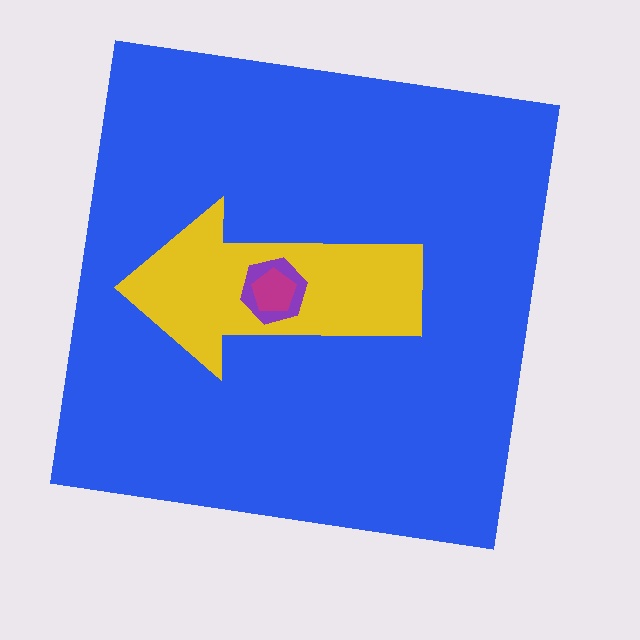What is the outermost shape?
The blue square.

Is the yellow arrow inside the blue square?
Yes.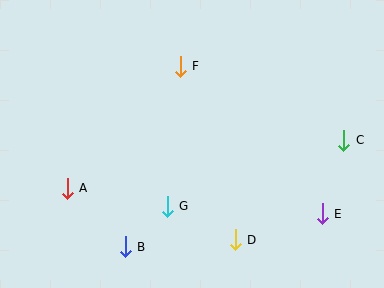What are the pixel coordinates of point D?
Point D is at (235, 240).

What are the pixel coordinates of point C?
Point C is at (344, 140).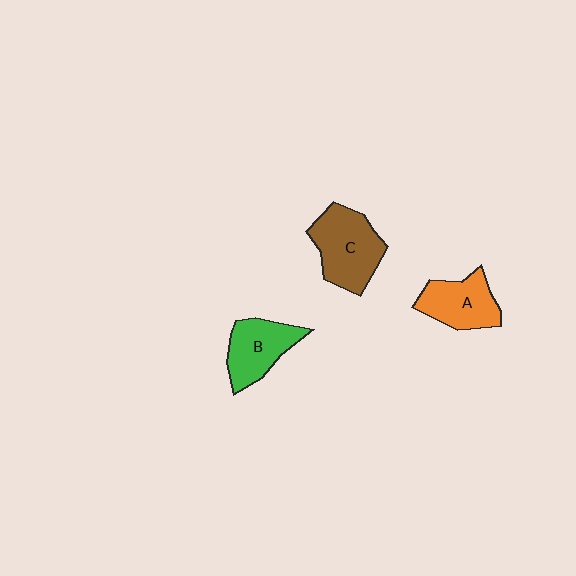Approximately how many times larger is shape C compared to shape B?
Approximately 1.3 times.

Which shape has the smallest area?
Shape A (orange).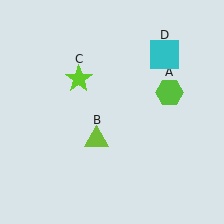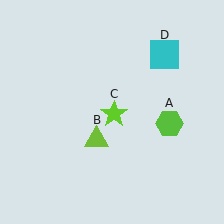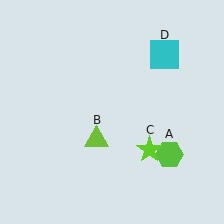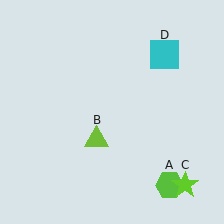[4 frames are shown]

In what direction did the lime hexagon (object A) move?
The lime hexagon (object A) moved down.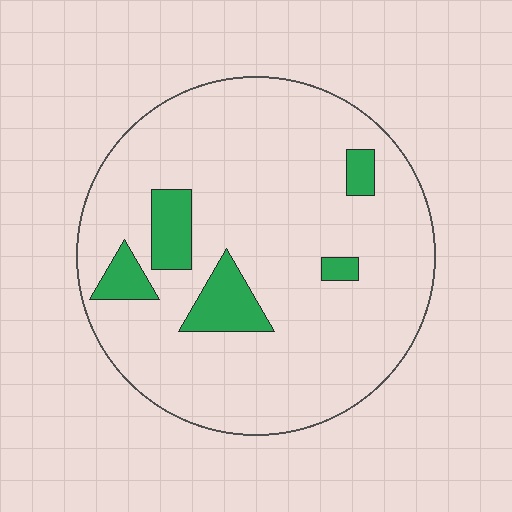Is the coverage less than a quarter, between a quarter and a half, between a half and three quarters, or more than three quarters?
Less than a quarter.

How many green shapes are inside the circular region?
5.